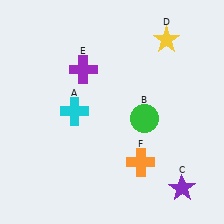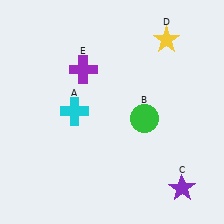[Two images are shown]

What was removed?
The orange cross (F) was removed in Image 2.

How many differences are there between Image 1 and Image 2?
There is 1 difference between the two images.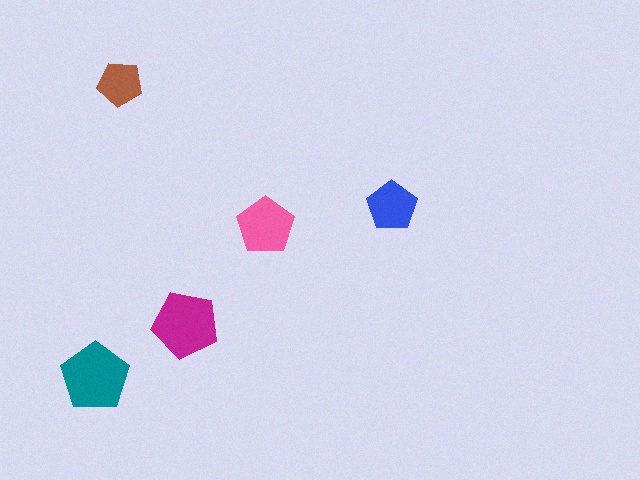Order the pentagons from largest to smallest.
the teal one, the magenta one, the pink one, the blue one, the brown one.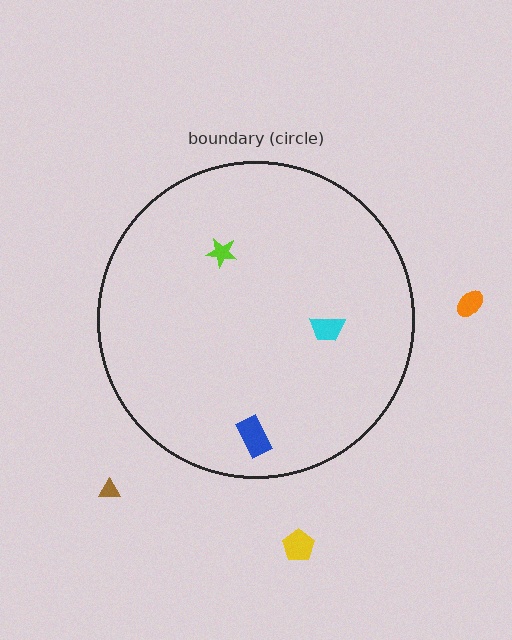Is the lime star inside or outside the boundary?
Inside.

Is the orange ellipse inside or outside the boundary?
Outside.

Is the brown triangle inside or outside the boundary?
Outside.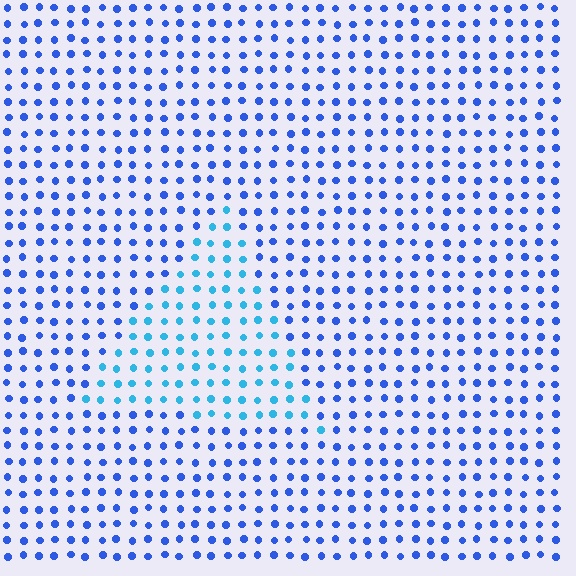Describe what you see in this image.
The image is filled with small blue elements in a uniform arrangement. A triangle-shaped region is visible where the elements are tinted to a slightly different hue, forming a subtle color boundary.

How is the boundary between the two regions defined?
The boundary is defined purely by a slight shift in hue (about 31 degrees). Spacing, size, and orientation are identical on both sides.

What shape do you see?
I see a triangle.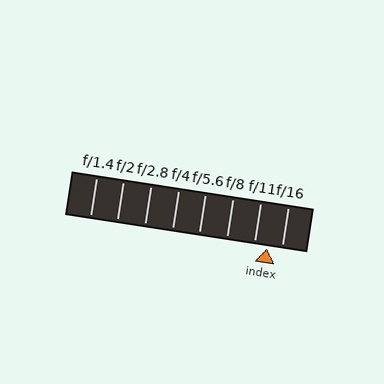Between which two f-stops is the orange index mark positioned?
The index mark is between f/11 and f/16.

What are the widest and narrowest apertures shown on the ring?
The widest aperture shown is f/1.4 and the narrowest is f/16.